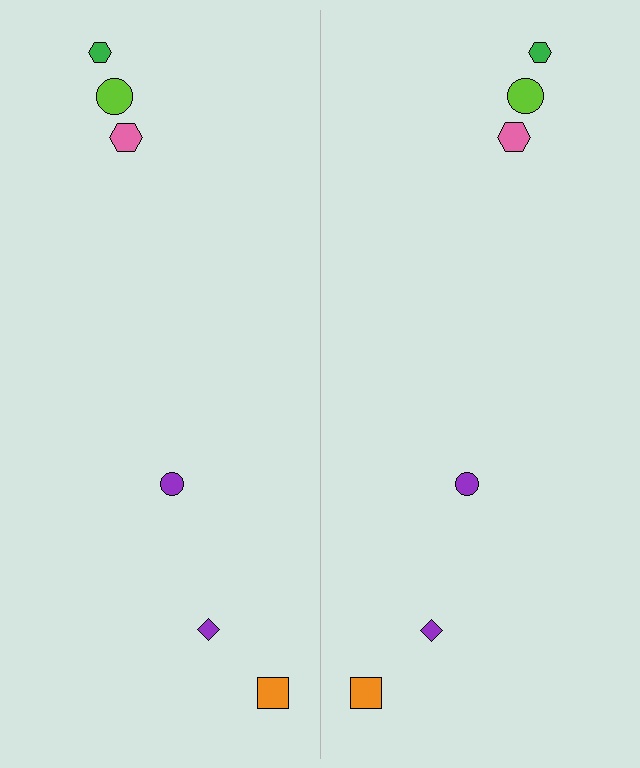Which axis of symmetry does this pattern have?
The pattern has a vertical axis of symmetry running through the center of the image.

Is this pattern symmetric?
Yes, this pattern has bilateral (reflection) symmetry.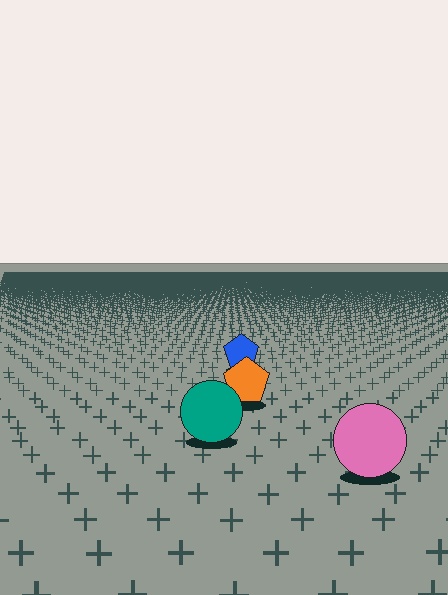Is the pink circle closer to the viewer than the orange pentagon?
Yes. The pink circle is closer — you can tell from the texture gradient: the ground texture is coarser near it.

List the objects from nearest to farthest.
From nearest to farthest: the pink circle, the teal circle, the orange pentagon, the blue pentagon.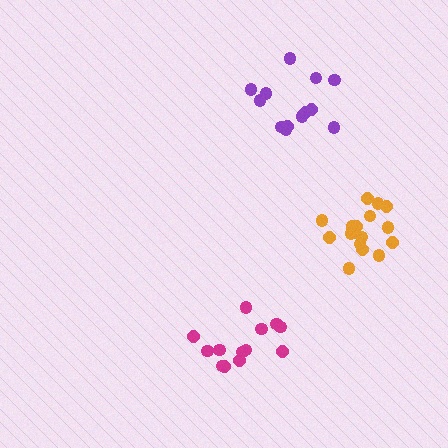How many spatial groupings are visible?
There are 3 spatial groupings.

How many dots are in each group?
Group 1: 16 dots, Group 2: 13 dots, Group 3: 13 dots (42 total).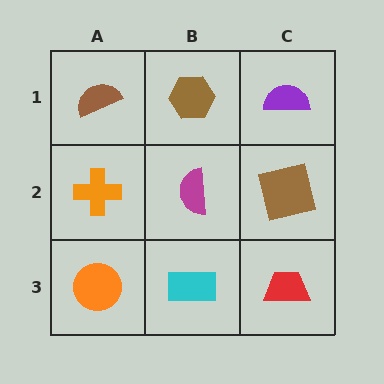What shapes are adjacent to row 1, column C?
A brown square (row 2, column C), a brown hexagon (row 1, column B).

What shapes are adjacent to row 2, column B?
A brown hexagon (row 1, column B), a cyan rectangle (row 3, column B), an orange cross (row 2, column A), a brown square (row 2, column C).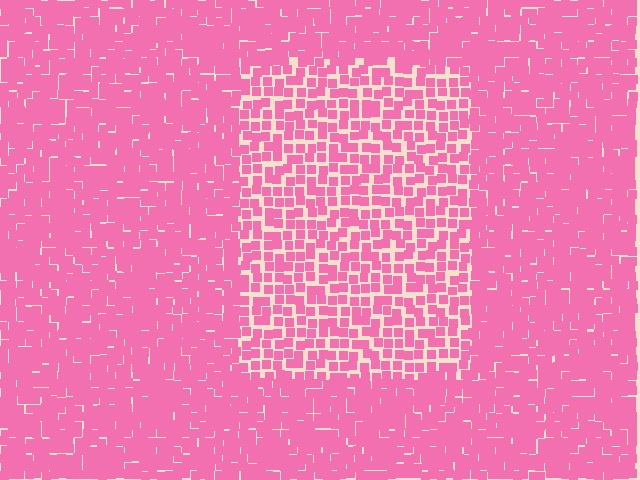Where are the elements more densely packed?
The elements are more densely packed outside the rectangle boundary.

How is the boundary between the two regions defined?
The boundary is defined by a change in element density (approximately 1.7x ratio). All elements are the same color, size, and shape.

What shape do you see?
I see a rectangle.